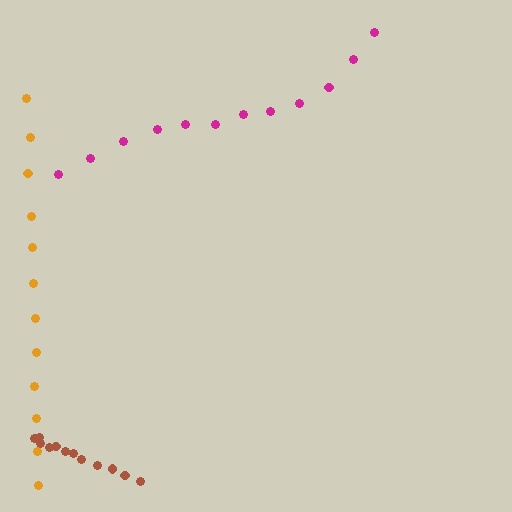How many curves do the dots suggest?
There are 3 distinct paths.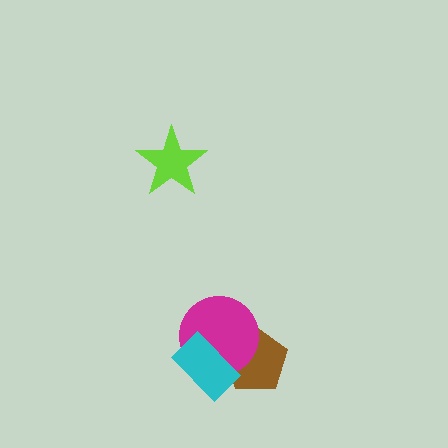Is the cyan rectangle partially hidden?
No, no other shape covers it.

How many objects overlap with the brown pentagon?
2 objects overlap with the brown pentagon.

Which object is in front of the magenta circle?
The cyan rectangle is in front of the magenta circle.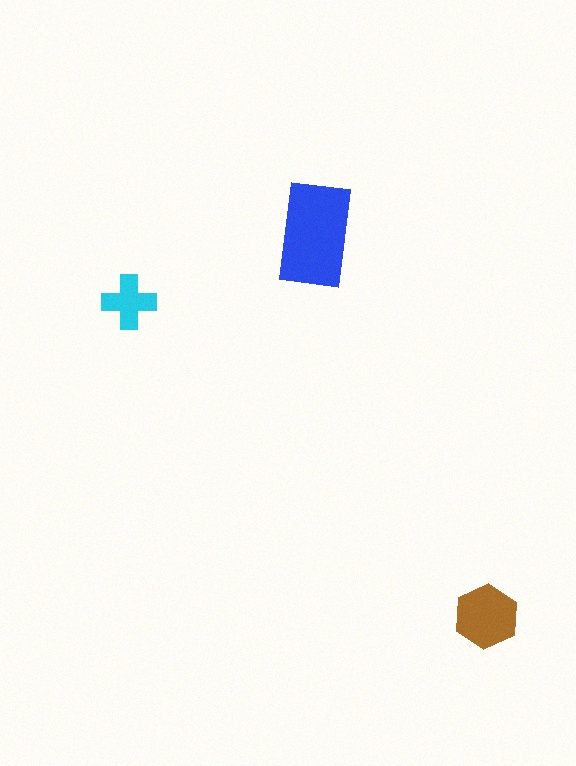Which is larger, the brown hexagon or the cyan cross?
The brown hexagon.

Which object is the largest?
The blue rectangle.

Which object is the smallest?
The cyan cross.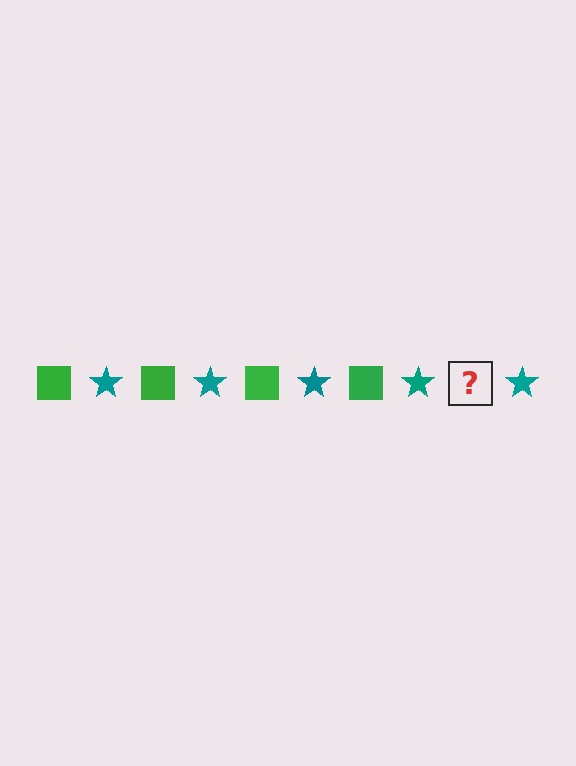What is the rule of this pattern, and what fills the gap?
The rule is that the pattern alternates between green square and teal star. The gap should be filled with a green square.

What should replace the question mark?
The question mark should be replaced with a green square.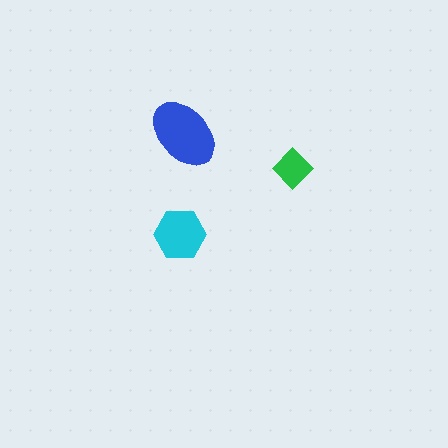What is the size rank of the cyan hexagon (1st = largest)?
2nd.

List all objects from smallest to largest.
The green diamond, the cyan hexagon, the blue ellipse.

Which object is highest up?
The blue ellipse is topmost.